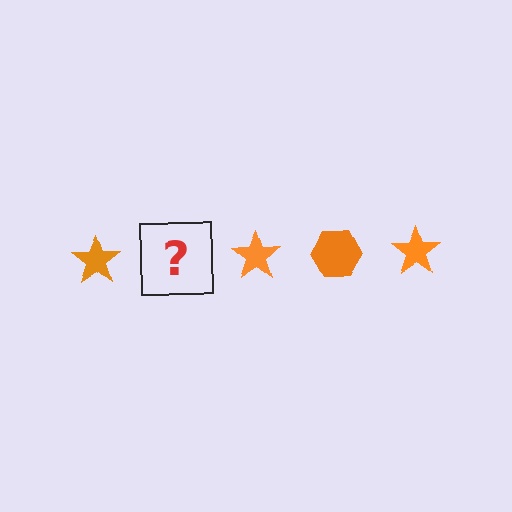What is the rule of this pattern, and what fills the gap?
The rule is that the pattern cycles through star, hexagon shapes in orange. The gap should be filled with an orange hexagon.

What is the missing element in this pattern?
The missing element is an orange hexagon.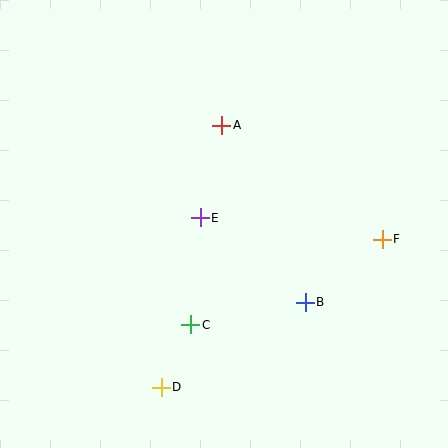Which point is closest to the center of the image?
Point E at (200, 218) is closest to the center.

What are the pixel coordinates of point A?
Point A is at (222, 125).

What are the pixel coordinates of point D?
Point D is at (161, 387).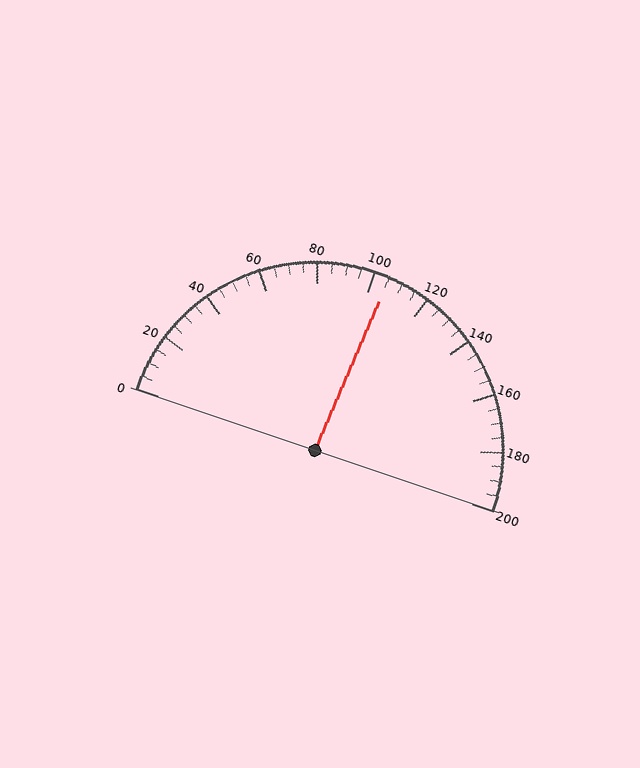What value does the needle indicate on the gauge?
The needle indicates approximately 105.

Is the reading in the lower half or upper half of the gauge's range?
The reading is in the upper half of the range (0 to 200).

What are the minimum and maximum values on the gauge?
The gauge ranges from 0 to 200.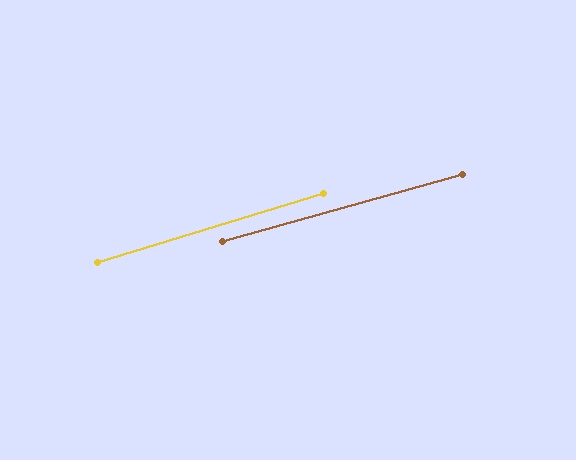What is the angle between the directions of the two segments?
Approximately 2 degrees.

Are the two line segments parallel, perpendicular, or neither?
Parallel — their directions differ by only 1.6°.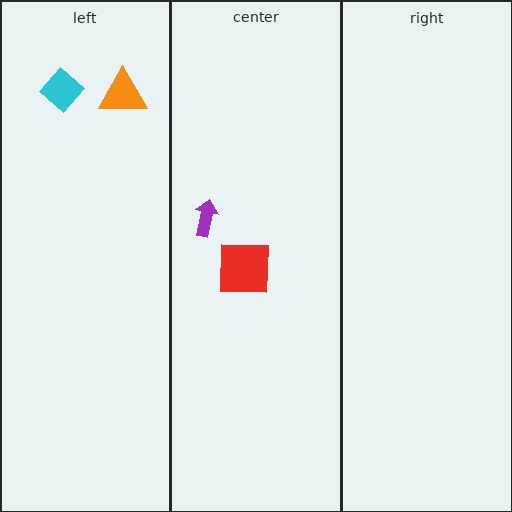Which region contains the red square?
The center region.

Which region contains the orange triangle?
The left region.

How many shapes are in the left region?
2.